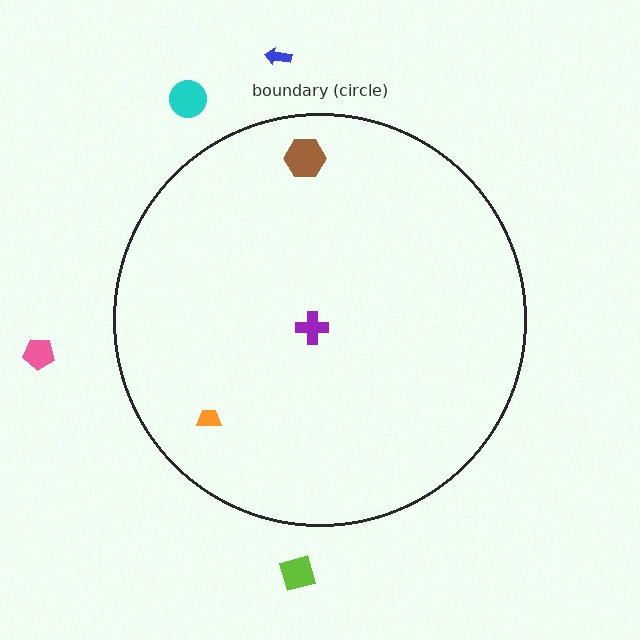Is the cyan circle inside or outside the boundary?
Outside.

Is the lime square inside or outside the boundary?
Outside.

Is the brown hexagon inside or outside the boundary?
Inside.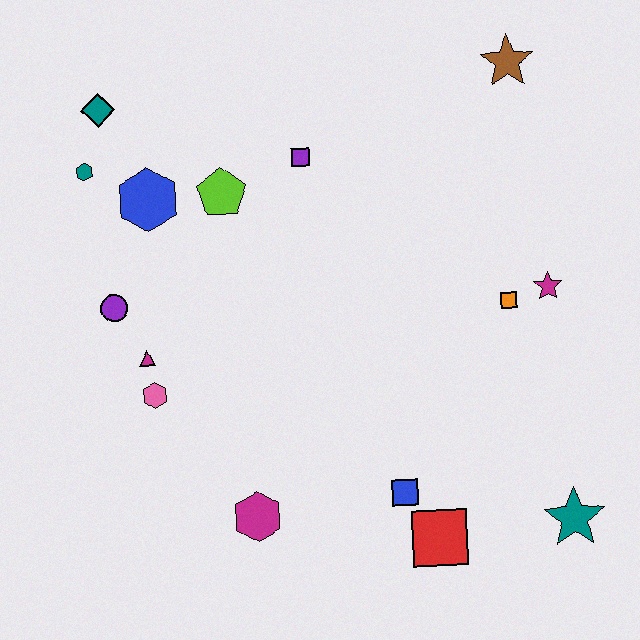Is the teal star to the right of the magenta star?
Yes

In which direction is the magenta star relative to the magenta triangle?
The magenta star is to the right of the magenta triangle.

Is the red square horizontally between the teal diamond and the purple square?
No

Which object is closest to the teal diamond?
The teal hexagon is closest to the teal diamond.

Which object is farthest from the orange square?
The teal diamond is farthest from the orange square.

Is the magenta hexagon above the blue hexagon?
No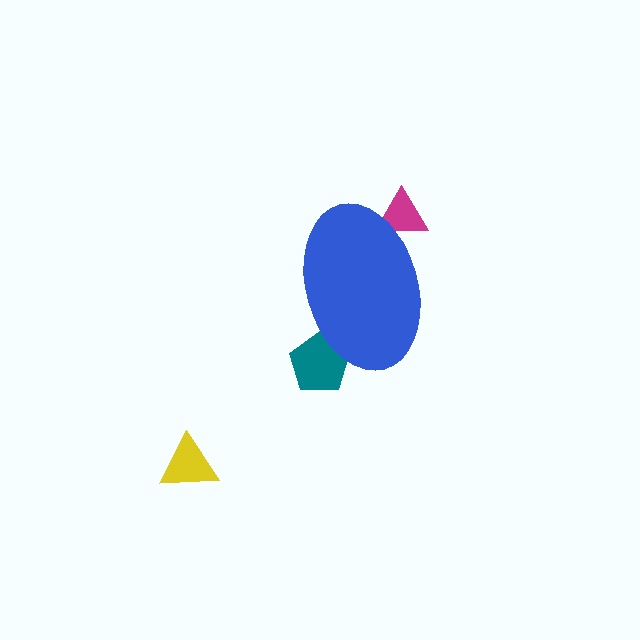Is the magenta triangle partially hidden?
Yes, the magenta triangle is partially hidden behind the blue ellipse.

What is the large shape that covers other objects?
A blue ellipse.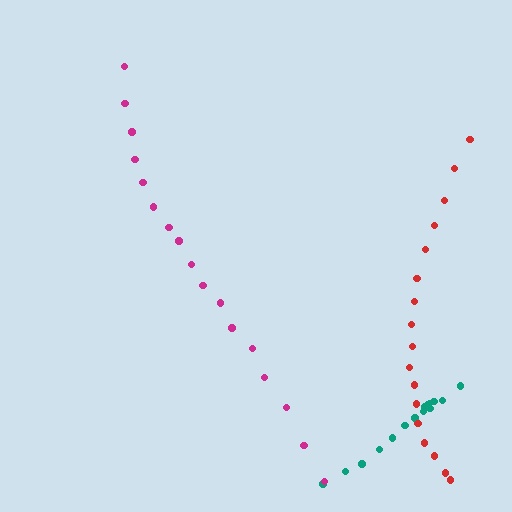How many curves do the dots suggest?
There are 3 distinct paths.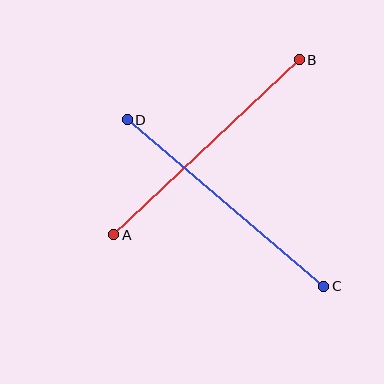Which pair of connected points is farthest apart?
Points C and D are farthest apart.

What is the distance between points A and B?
The distance is approximately 255 pixels.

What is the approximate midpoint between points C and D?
The midpoint is at approximately (225, 203) pixels.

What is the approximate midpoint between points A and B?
The midpoint is at approximately (206, 147) pixels.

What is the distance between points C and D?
The distance is approximately 258 pixels.